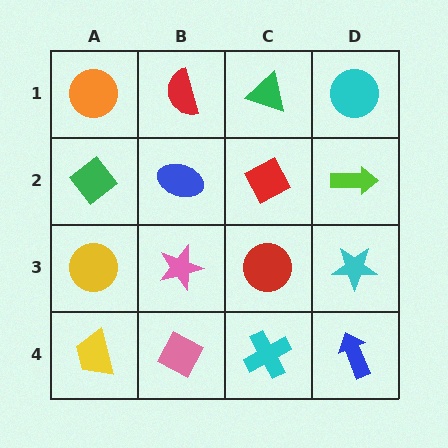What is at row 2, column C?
A red diamond.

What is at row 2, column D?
A lime arrow.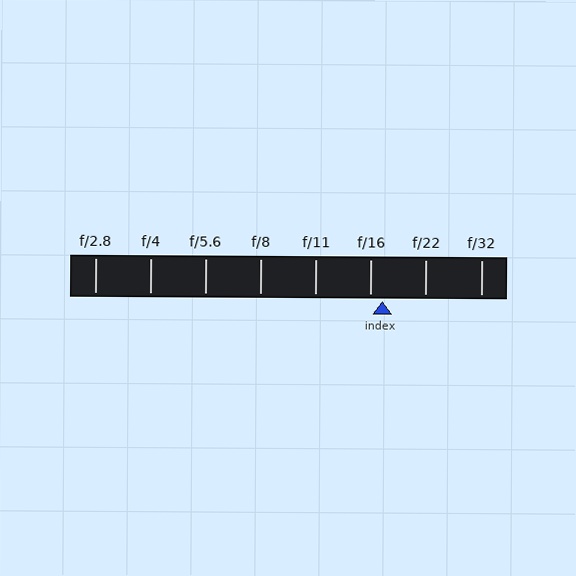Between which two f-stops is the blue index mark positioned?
The index mark is between f/16 and f/22.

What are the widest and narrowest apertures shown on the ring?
The widest aperture shown is f/2.8 and the narrowest is f/32.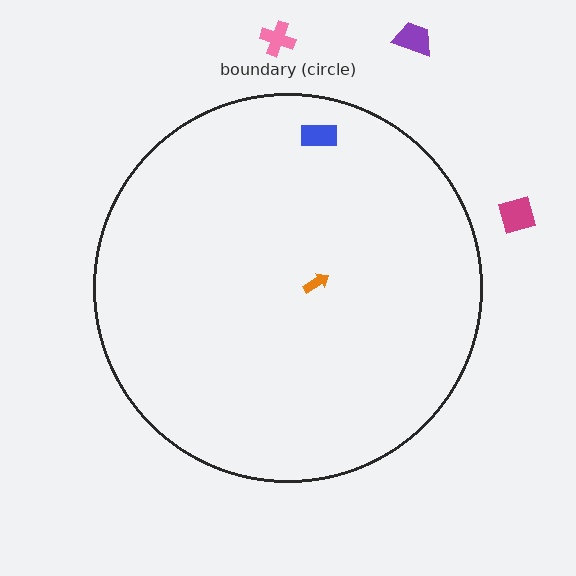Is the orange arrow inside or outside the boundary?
Inside.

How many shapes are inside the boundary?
2 inside, 3 outside.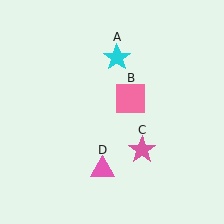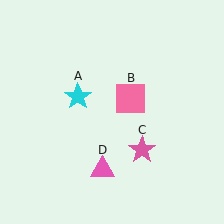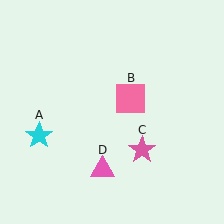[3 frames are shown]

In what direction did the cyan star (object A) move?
The cyan star (object A) moved down and to the left.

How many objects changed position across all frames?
1 object changed position: cyan star (object A).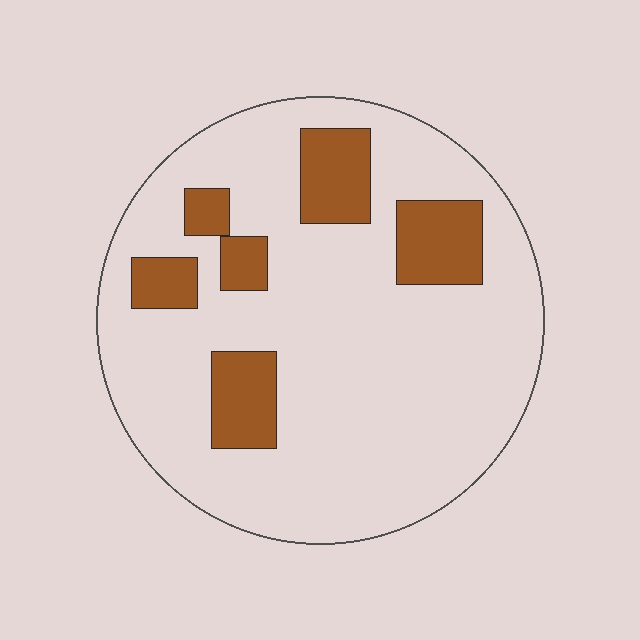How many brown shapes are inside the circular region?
6.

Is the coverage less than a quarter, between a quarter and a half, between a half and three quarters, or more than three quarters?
Less than a quarter.